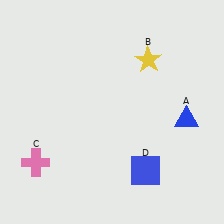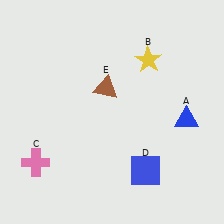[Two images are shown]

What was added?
A brown triangle (E) was added in Image 2.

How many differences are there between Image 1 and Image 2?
There is 1 difference between the two images.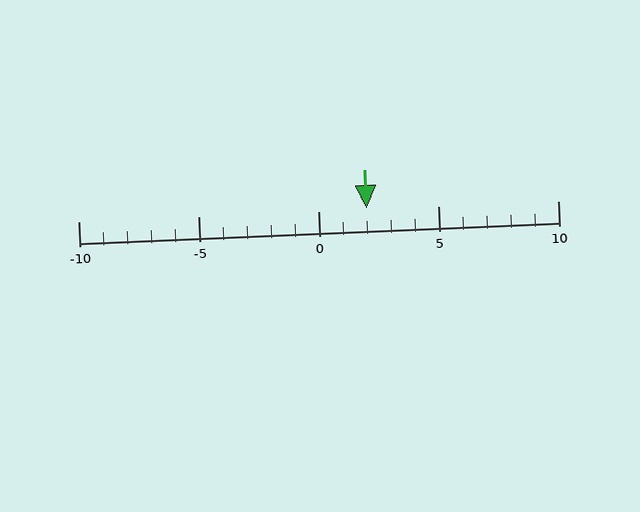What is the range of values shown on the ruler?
The ruler shows values from -10 to 10.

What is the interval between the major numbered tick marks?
The major tick marks are spaced 5 units apart.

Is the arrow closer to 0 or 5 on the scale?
The arrow is closer to 0.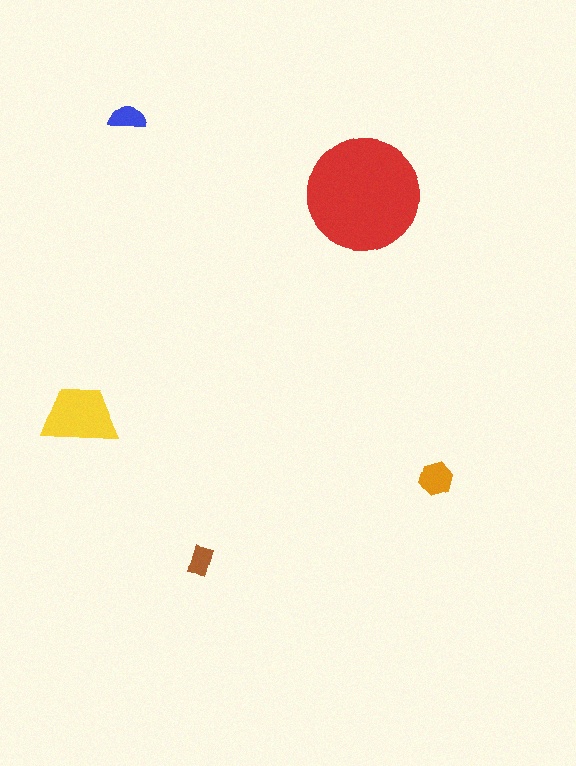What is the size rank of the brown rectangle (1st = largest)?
5th.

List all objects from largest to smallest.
The red circle, the yellow trapezoid, the orange hexagon, the blue semicircle, the brown rectangle.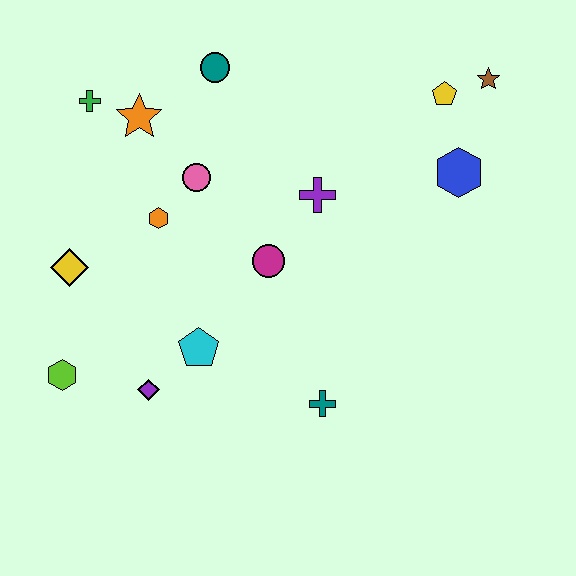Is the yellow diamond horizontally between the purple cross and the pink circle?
No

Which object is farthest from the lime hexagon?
The brown star is farthest from the lime hexagon.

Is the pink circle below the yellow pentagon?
Yes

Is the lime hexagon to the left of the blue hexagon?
Yes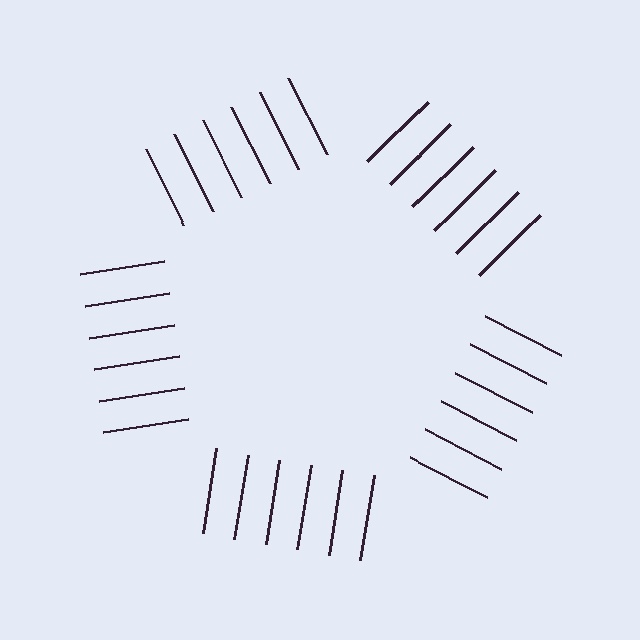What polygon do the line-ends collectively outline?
An illusory pentagon — the line segments terminate on its edges but no continuous stroke is drawn.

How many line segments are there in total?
30 — 6 along each of the 5 edges.